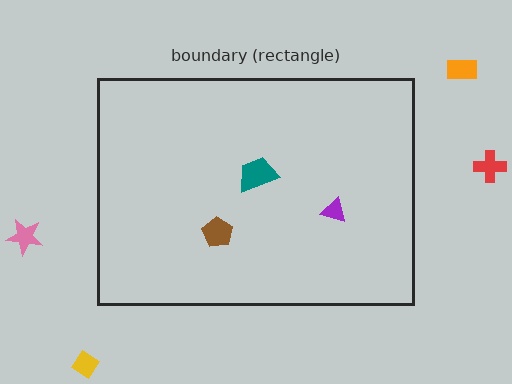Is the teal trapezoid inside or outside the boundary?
Inside.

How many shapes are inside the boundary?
3 inside, 4 outside.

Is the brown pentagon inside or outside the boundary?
Inside.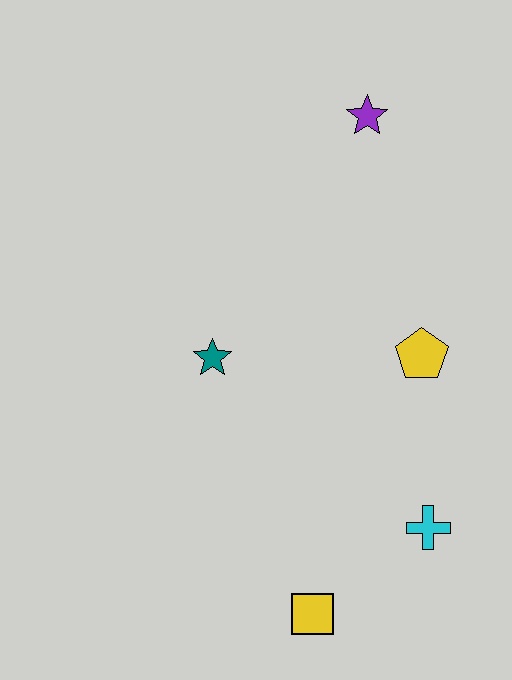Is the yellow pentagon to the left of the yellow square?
No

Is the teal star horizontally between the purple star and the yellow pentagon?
No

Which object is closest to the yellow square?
The cyan cross is closest to the yellow square.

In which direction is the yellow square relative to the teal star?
The yellow square is below the teal star.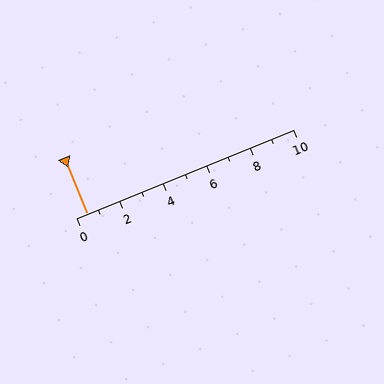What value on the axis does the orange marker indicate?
The marker indicates approximately 0.5.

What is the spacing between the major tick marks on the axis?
The major ticks are spaced 2 apart.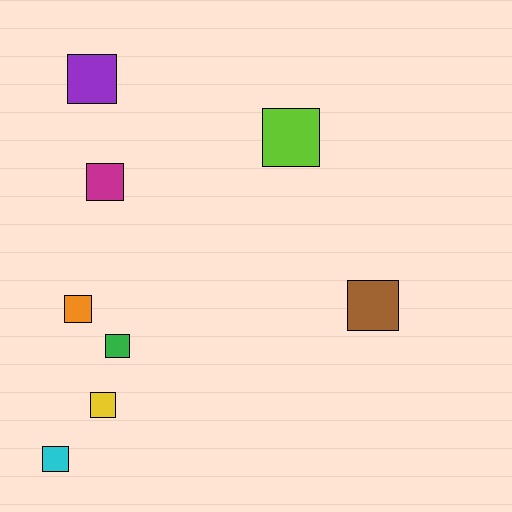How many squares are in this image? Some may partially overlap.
There are 8 squares.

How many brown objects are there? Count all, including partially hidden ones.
There is 1 brown object.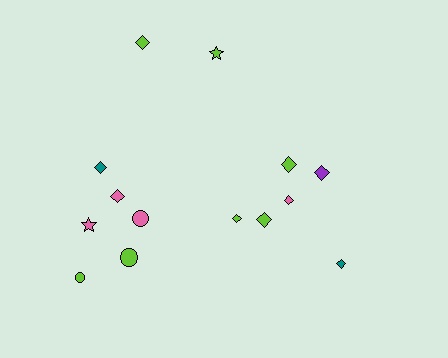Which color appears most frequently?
Lime, with 7 objects.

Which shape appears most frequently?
Diamond, with 9 objects.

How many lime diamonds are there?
There are 4 lime diamonds.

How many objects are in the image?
There are 14 objects.